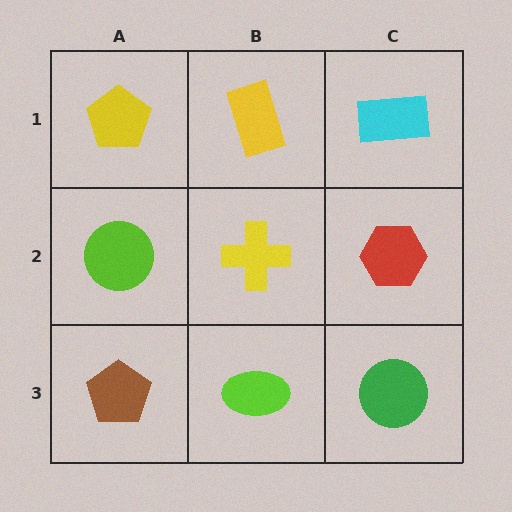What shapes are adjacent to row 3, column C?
A red hexagon (row 2, column C), a lime ellipse (row 3, column B).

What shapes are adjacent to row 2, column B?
A yellow rectangle (row 1, column B), a lime ellipse (row 3, column B), a lime circle (row 2, column A), a red hexagon (row 2, column C).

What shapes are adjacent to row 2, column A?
A yellow pentagon (row 1, column A), a brown pentagon (row 3, column A), a yellow cross (row 2, column B).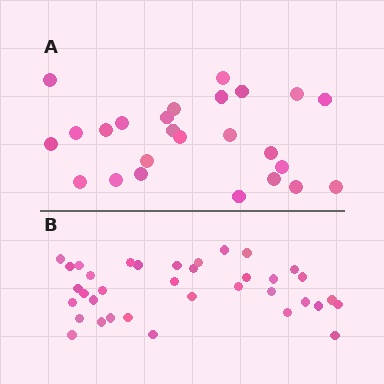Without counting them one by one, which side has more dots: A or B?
Region B (the bottom region) has more dots.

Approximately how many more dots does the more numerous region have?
Region B has roughly 12 or so more dots than region A.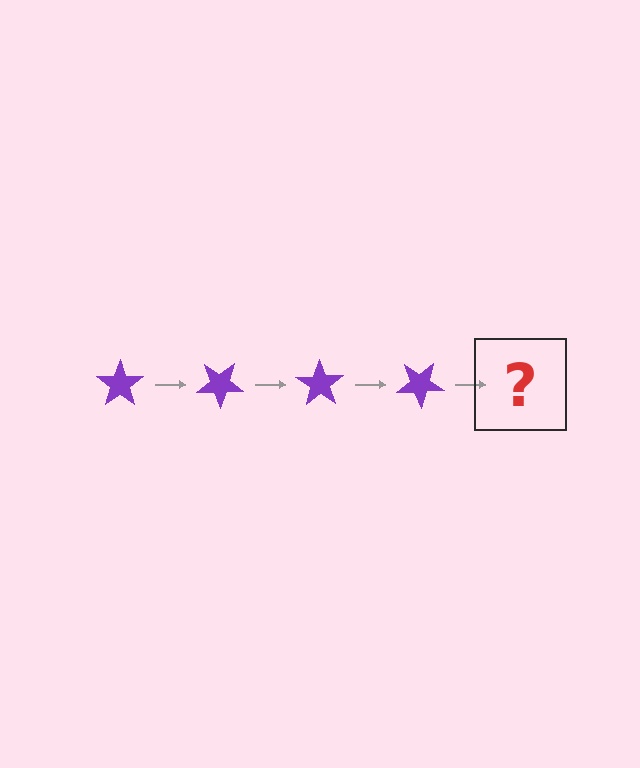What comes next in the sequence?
The next element should be a purple star rotated 140 degrees.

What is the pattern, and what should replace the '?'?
The pattern is that the star rotates 35 degrees each step. The '?' should be a purple star rotated 140 degrees.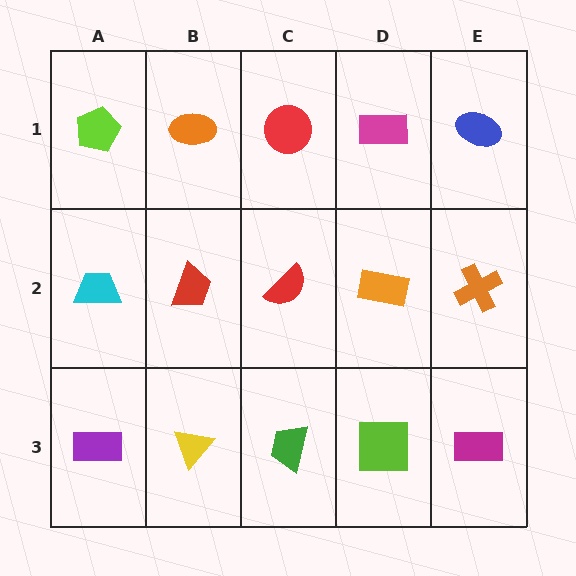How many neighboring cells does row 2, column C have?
4.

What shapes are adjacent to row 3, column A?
A cyan trapezoid (row 2, column A), a yellow triangle (row 3, column B).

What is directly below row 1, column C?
A red semicircle.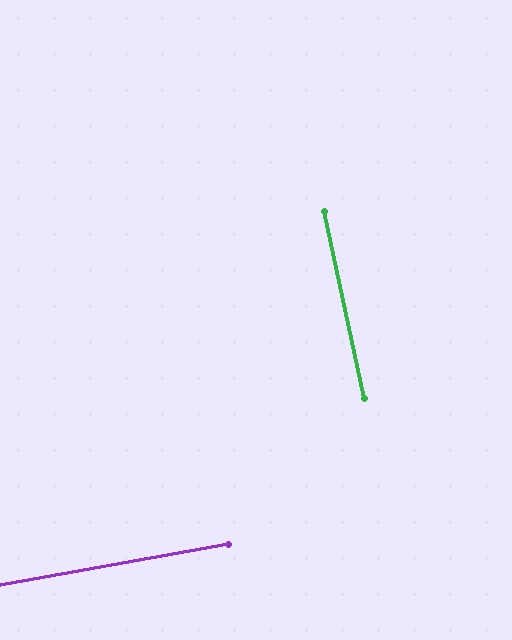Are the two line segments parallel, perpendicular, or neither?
Perpendicular — they meet at approximately 88°.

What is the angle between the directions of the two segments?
Approximately 88 degrees.